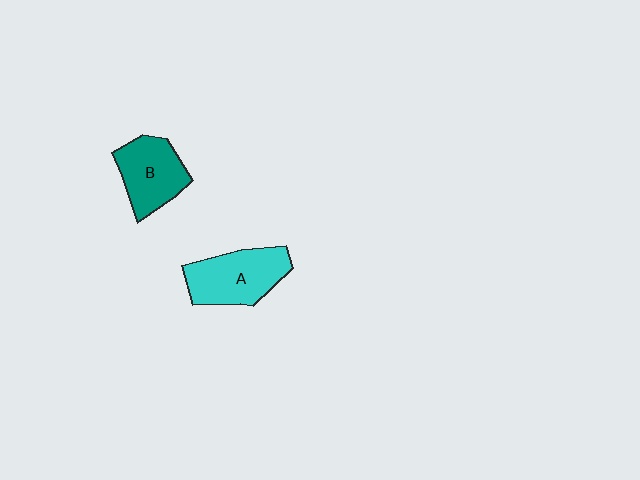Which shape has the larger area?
Shape A (cyan).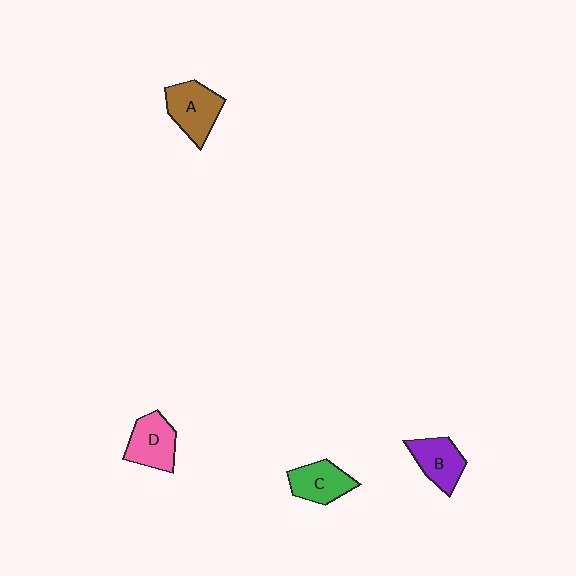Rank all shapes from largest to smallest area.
From largest to smallest: A (brown), D (pink), C (green), B (purple).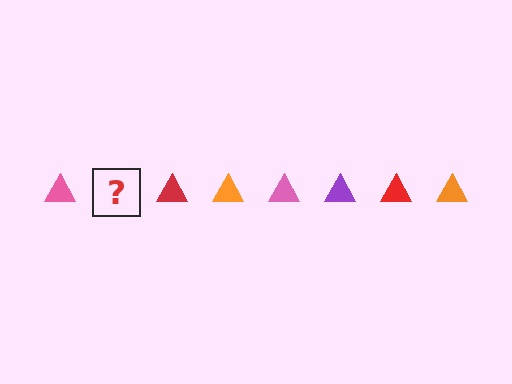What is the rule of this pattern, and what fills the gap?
The rule is that the pattern cycles through pink, purple, red, orange triangles. The gap should be filled with a purple triangle.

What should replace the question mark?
The question mark should be replaced with a purple triangle.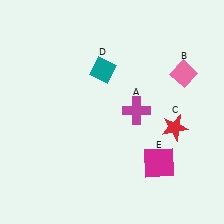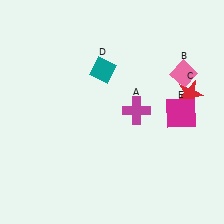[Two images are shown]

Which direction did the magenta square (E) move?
The magenta square (E) moved up.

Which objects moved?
The objects that moved are: the red star (C), the magenta square (E).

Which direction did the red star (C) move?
The red star (C) moved up.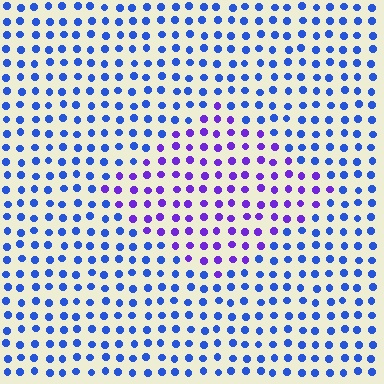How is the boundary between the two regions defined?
The boundary is defined purely by a slight shift in hue (about 41 degrees). Spacing, size, and orientation are identical on both sides.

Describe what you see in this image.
The image is filled with small blue elements in a uniform arrangement. A diamond-shaped region is visible where the elements are tinted to a slightly different hue, forming a subtle color boundary.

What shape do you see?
I see a diamond.